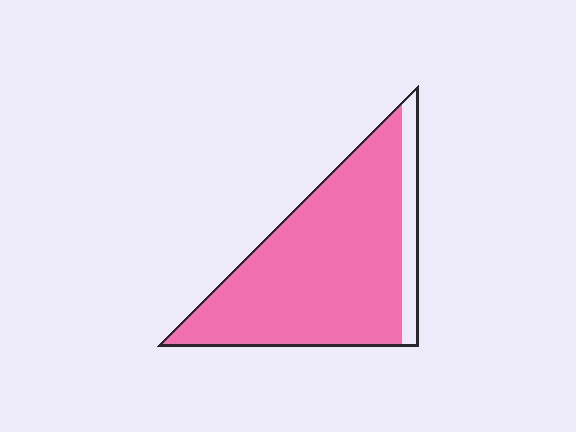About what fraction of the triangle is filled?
About seven eighths (7/8).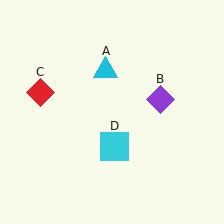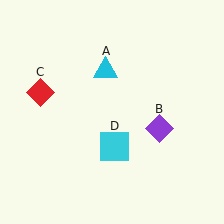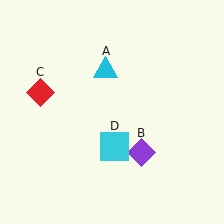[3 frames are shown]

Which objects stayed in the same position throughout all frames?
Cyan triangle (object A) and red diamond (object C) and cyan square (object D) remained stationary.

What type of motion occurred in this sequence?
The purple diamond (object B) rotated clockwise around the center of the scene.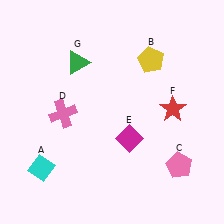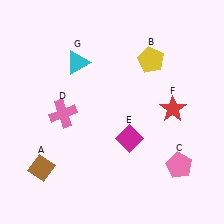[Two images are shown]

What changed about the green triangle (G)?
In Image 1, G is green. In Image 2, it changed to cyan.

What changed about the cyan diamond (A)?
In Image 1, A is cyan. In Image 2, it changed to brown.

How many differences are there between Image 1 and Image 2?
There are 2 differences between the two images.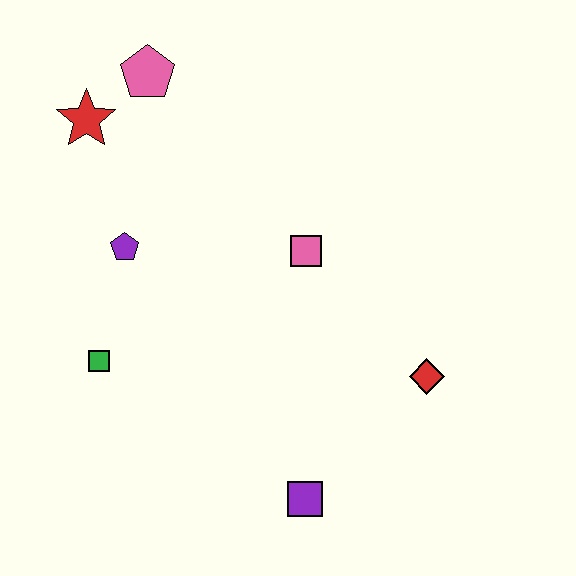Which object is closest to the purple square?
The red diamond is closest to the purple square.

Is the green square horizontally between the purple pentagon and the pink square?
No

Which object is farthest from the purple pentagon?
The red diamond is farthest from the purple pentagon.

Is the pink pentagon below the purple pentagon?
No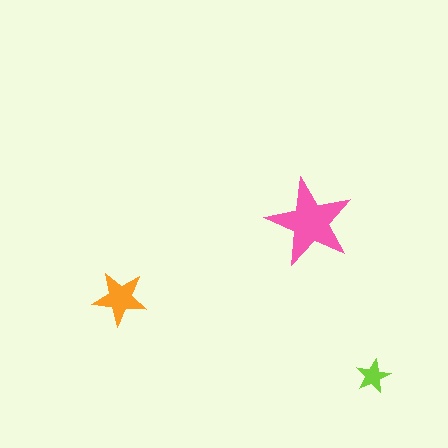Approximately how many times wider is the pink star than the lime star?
About 2.5 times wider.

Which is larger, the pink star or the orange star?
The pink one.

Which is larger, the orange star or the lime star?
The orange one.